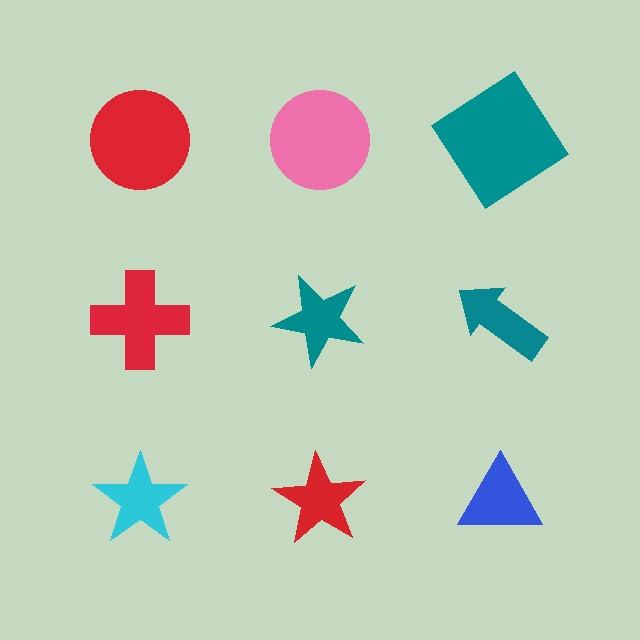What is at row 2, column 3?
A teal arrow.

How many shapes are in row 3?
3 shapes.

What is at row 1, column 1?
A red circle.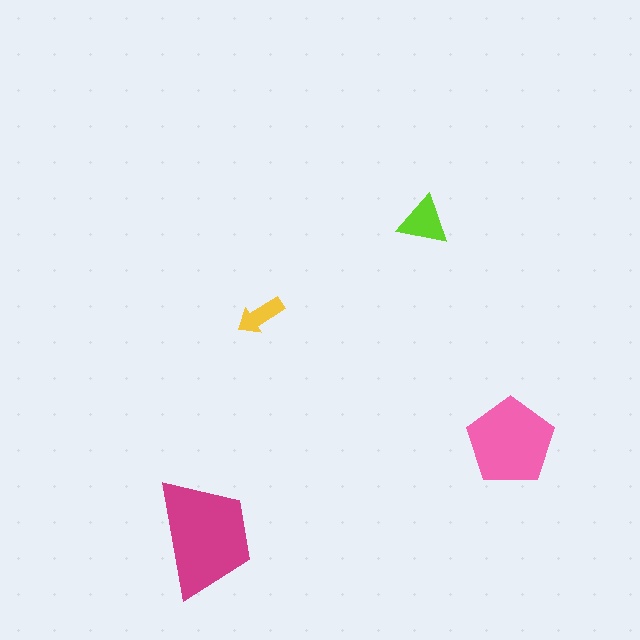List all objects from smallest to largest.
The yellow arrow, the lime triangle, the pink pentagon, the magenta trapezoid.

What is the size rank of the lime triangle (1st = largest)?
3rd.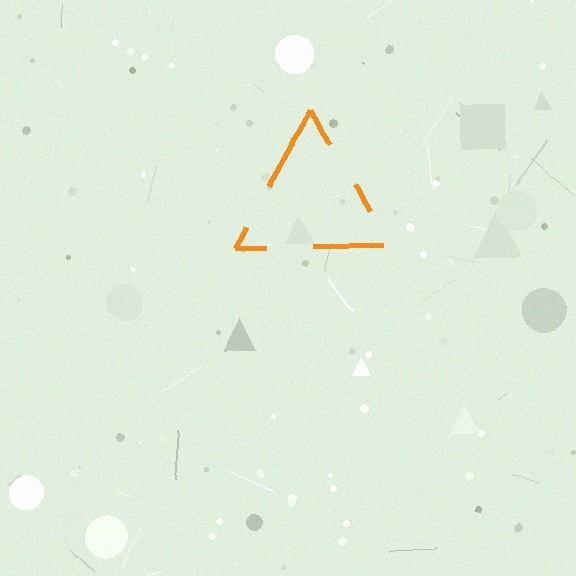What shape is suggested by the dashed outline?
The dashed outline suggests a triangle.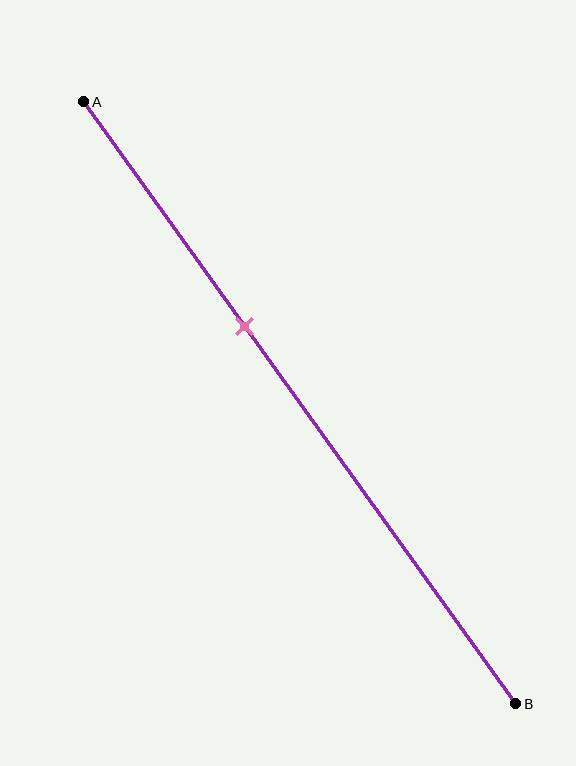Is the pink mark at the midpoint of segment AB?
No, the mark is at about 35% from A, not at the 50% midpoint.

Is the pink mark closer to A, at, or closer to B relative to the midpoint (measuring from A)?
The pink mark is closer to point A than the midpoint of segment AB.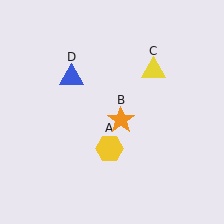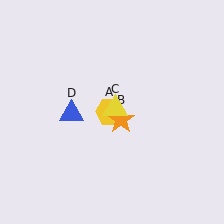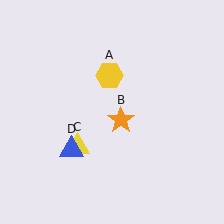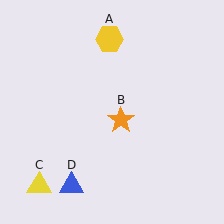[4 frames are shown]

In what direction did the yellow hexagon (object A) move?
The yellow hexagon (object A) moved up.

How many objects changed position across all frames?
3 objects changed position: yellow hexagon (object A), yellow triangle (object C), blue triangle (object D).